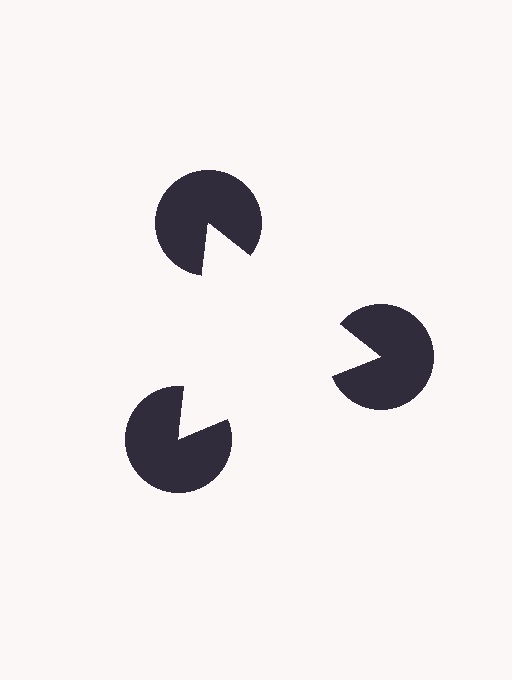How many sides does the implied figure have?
3 sides.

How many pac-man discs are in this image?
There are 3 — one at each vertex of the illusory triangle.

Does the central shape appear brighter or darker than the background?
It typically appears slightly brighter than the background, even though no actual brightness change is drawn.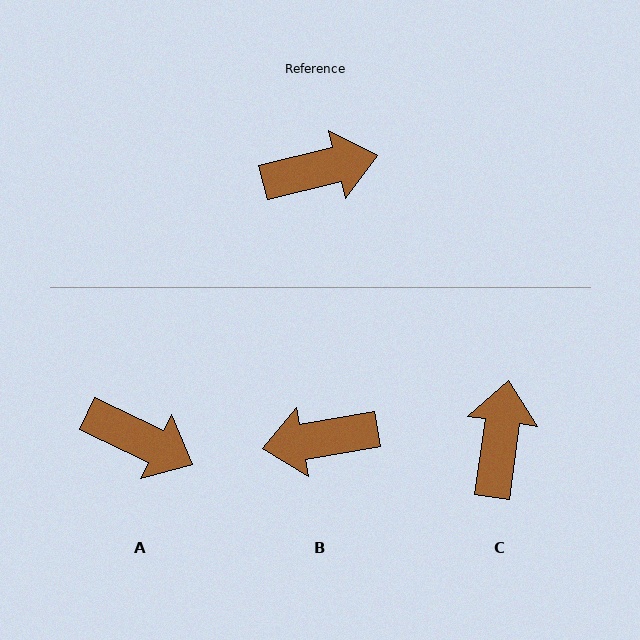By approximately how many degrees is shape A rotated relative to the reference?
Approximately 39 degrees clockwise.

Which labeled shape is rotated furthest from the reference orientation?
B, about 176 degrees away.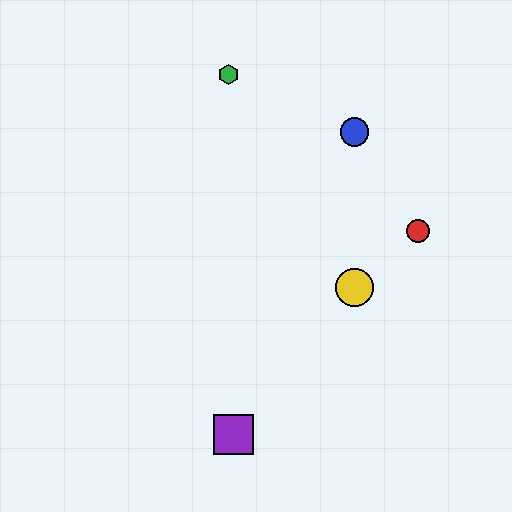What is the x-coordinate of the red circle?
The red circle is at x≈418.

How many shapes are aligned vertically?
2 shapes (the blue circle, the yellow circle) are aligned vertically.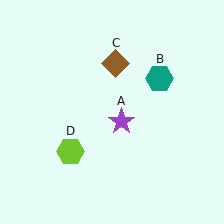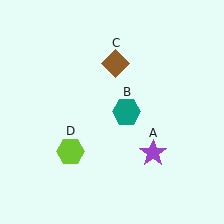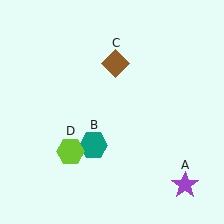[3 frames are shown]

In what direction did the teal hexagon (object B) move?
The teal hexagon (object B) moved down and to the left.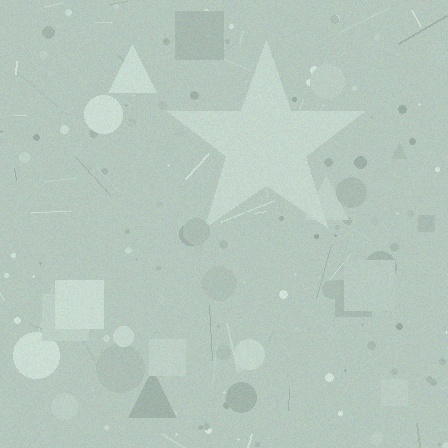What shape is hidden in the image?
A star is hidden in the image.